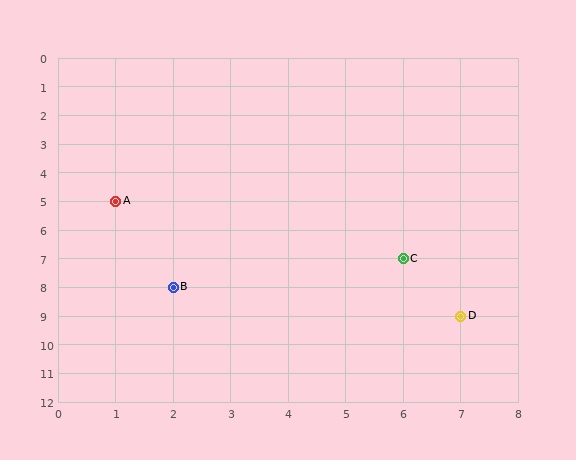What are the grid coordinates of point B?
Point B is at grid coordinates (2, 8).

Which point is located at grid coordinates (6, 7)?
Point C is at (6, 7).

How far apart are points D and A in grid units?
Points D and A are 6 columns and 4 rows apart (about 7.2 grid units diagonally).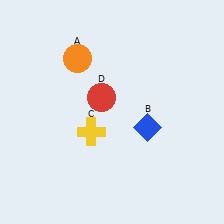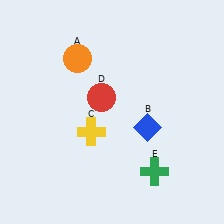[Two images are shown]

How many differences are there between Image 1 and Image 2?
There is 1 difference between the two images.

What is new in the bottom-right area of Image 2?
A green cross (E) was added in the bottom-right area of Image 2.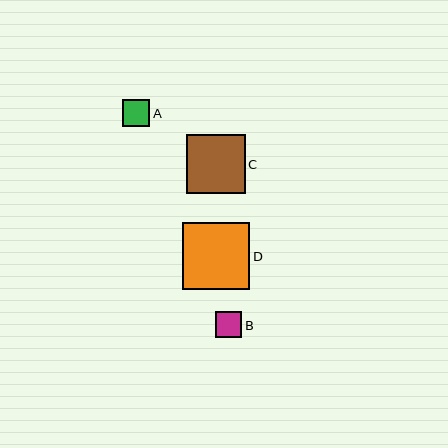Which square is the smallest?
Square B is the smallest with a size of approximately 26 pixels.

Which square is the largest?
Square D is the largest with a size of approximately 67 pixels.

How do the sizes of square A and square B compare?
Square A and square B are approximately the same size.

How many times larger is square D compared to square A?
Square D is approximately 2.5 times the size of square A.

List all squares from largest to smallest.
From largest to smallest: D, C, A, B.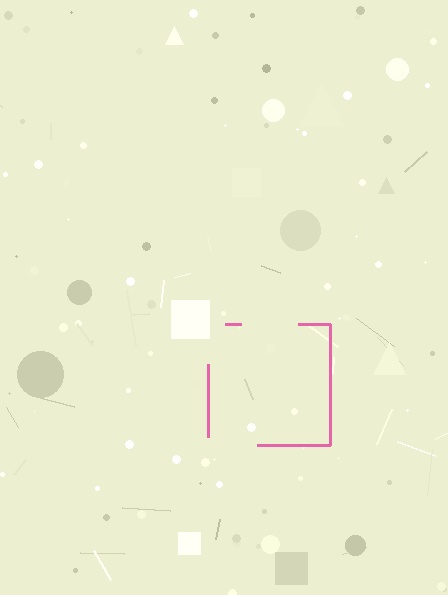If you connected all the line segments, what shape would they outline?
They would outline a square.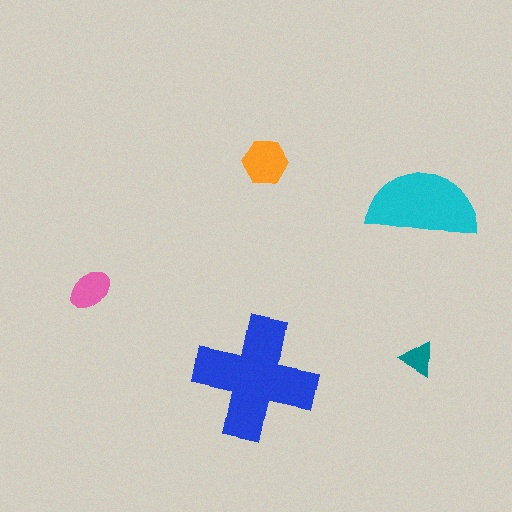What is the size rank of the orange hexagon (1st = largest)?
3rd.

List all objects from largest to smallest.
The blue cross, the cyan semicircle, the orange hexagon, the pink ellipse, the teal triangle.